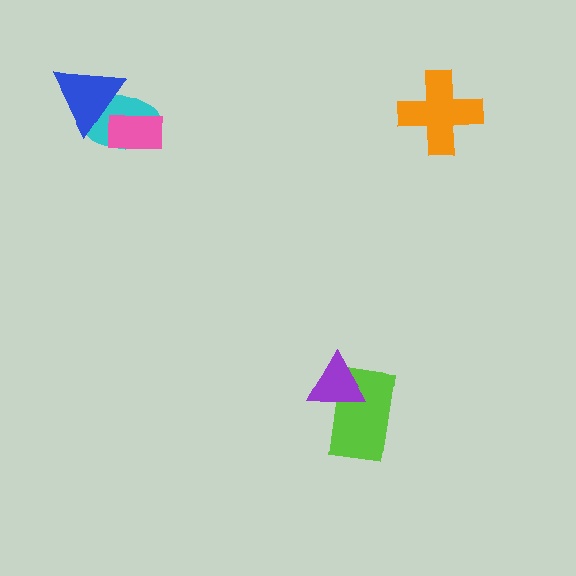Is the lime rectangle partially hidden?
Yes, it is partially covered by another shape.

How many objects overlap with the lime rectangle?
1 object overlaps with the lime rectangle.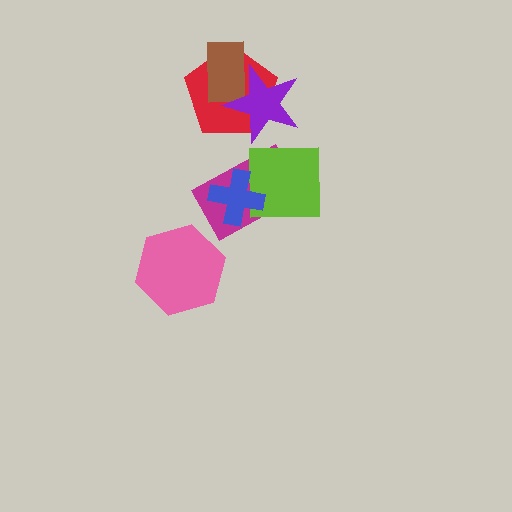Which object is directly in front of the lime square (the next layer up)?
The blue cross is directly in front of the lime square.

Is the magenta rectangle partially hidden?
Yes, it is partially covered by another shape.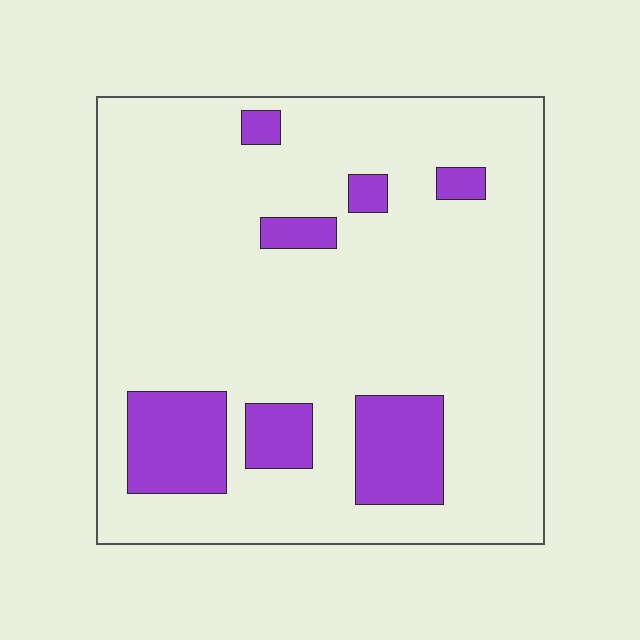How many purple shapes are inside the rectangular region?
7.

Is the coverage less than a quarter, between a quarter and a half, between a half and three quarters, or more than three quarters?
Less than a quarter.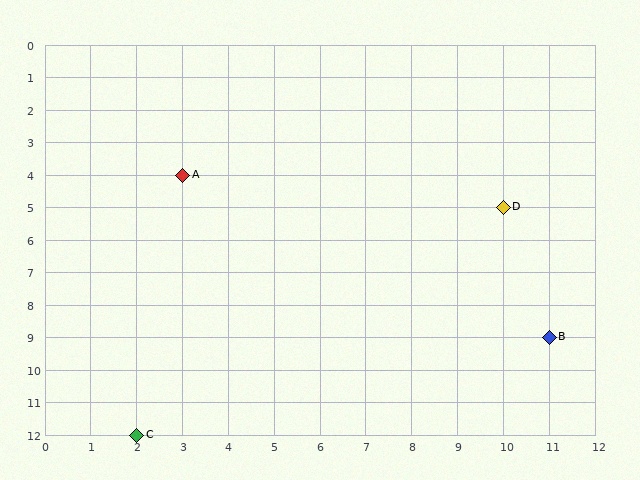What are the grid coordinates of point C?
Point C is at grid coordinates (2, 12).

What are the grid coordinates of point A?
Point A is at grid coordinates (3, 4).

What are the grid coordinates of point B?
Point B is at grid coordinates (11, 9).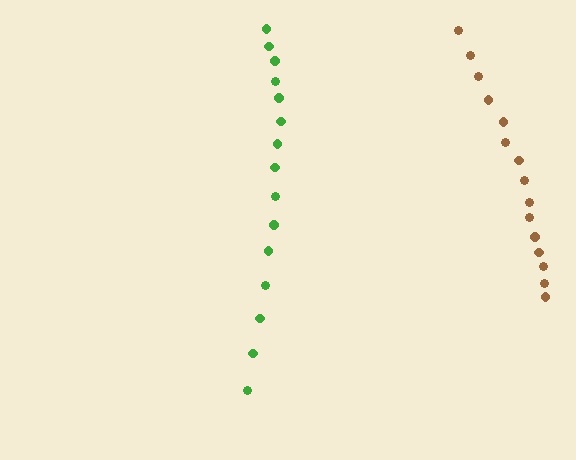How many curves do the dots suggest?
There are 2 distinct paths.